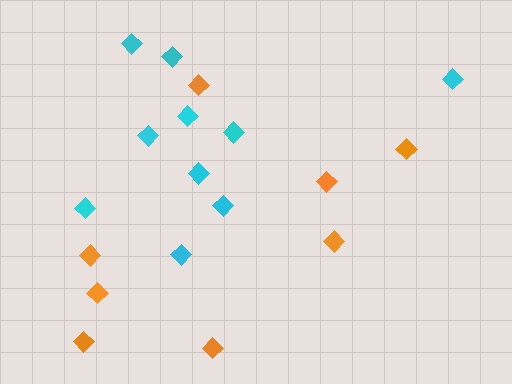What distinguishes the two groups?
There are 2 groups: one group of cyan diamonds (10) and one group of orange diamonds (8).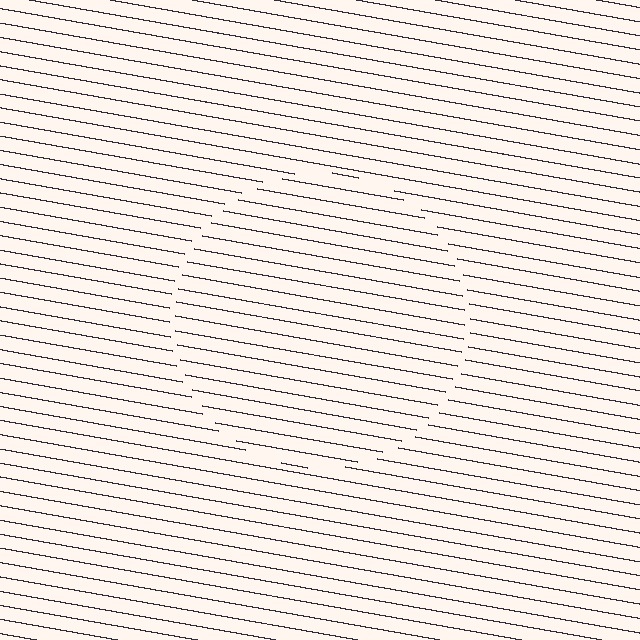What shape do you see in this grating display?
An illusory circle. The interior of the shape contains the same grating, shifted by half a period — the contour is defined by the phase discontinuity where line-ends from the inner and outer gratings abut.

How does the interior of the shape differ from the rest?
The interior of the shape contains the same grating, shifted by half a period — the contour is defined by the phase discontinuity where line-ends from the inner and outer gratings abut.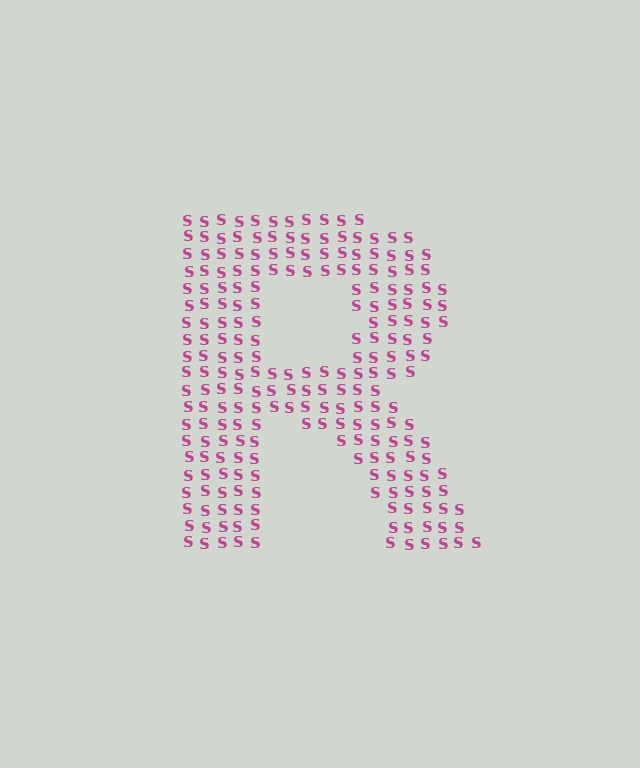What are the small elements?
The small elements are letter S's.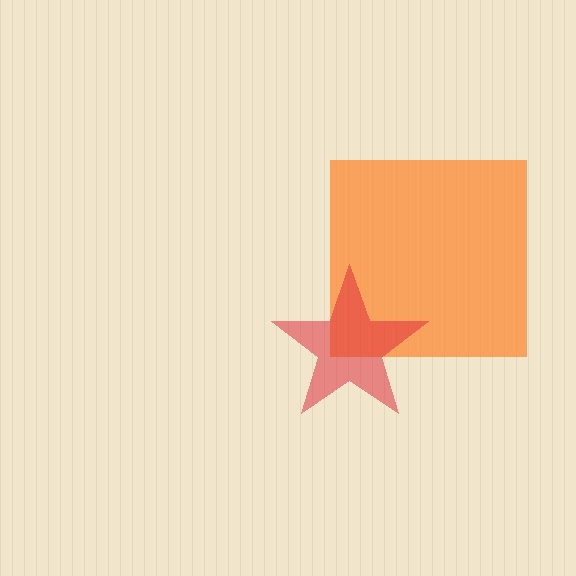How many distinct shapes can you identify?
There are 2 distinct shapes: an orange square, a red star.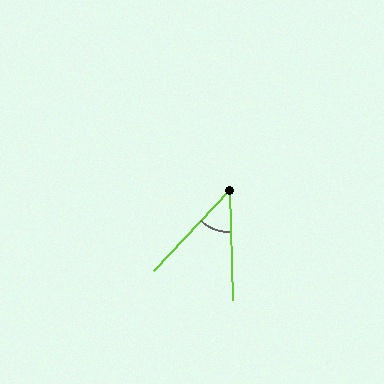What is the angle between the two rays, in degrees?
Approximately 45 degrees.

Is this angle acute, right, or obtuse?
It is acute.